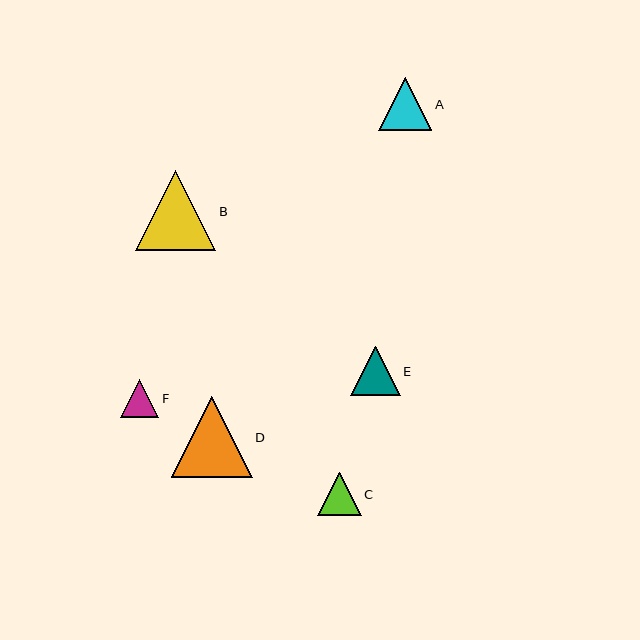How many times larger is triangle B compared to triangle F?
Triangle B is approximately 2.1 times the size of triangle F.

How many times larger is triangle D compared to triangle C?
Triangle D is approximately 1.9 times the size of triangle C.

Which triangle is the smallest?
Triangle F is the smallest with a size of approximately 38 pixels.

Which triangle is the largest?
Triangle D is the largest with a size of approximately 81 pixels.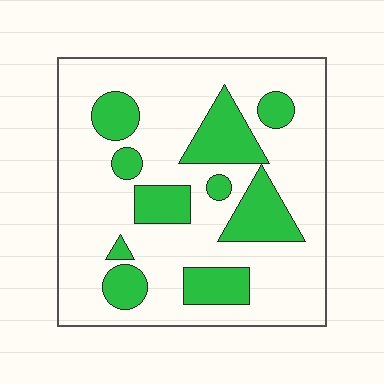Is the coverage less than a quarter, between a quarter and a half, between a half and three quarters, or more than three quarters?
Between a quarter and a half.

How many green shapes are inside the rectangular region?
10.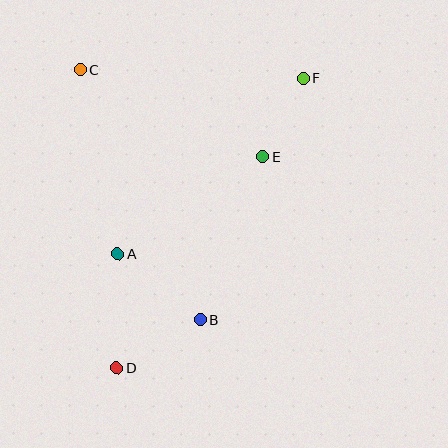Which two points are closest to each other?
Points E and F are closest to each other.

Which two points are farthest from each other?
Points D and F are farthest from each other.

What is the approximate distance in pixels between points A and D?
The distance between A and D is approximately 114 pixels.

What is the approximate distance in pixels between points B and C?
The distance between B and C is approximately 277 pixels.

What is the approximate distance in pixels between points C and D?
The distance between C and D is approximately 300 pixels.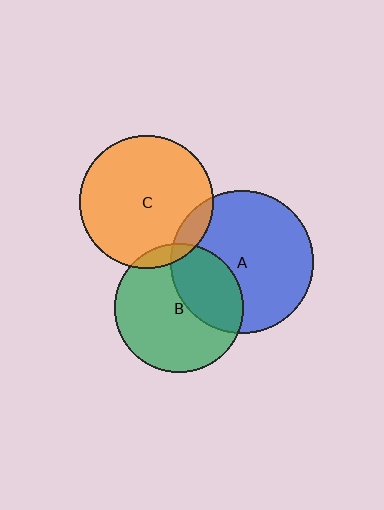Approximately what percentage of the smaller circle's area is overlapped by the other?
Approximately 5%.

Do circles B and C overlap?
Yes.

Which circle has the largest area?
Circle A (blue).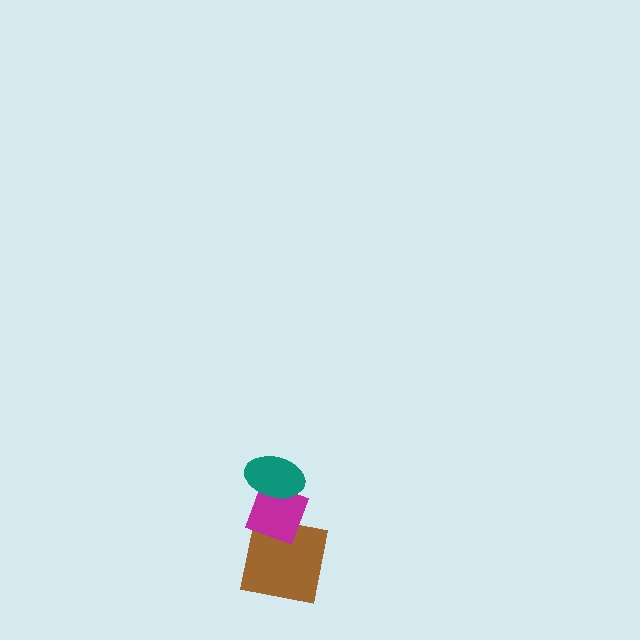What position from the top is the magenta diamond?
The magenta diamond is 2nd from the top.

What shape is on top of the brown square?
The magenta diamond is on top of the brown square.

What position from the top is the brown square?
The brown square is 3rd from the top.